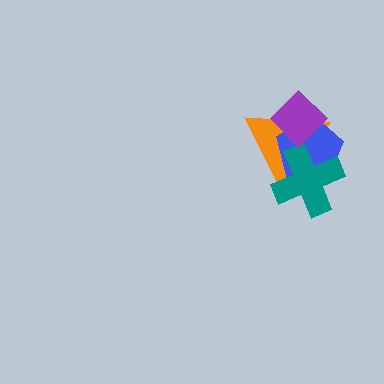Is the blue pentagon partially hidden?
Yes, it is partially covered by another shape.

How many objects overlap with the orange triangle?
3 objects overlap with the orange triangle.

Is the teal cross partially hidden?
No, no other shape covers it.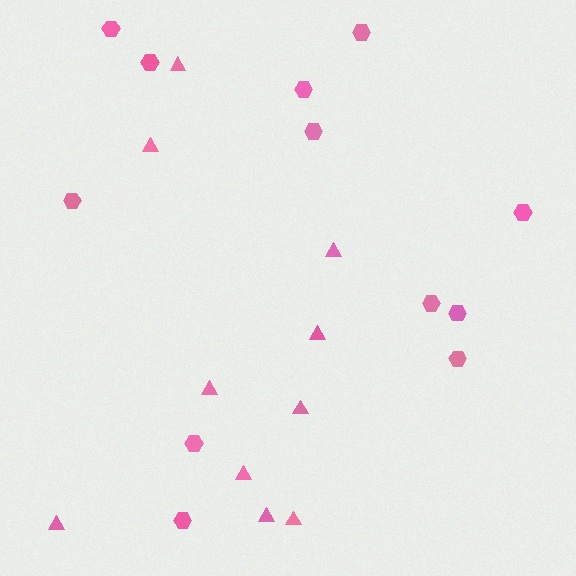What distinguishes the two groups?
There are 2 groups: one group of triangles (10) and one group of hexagons (12).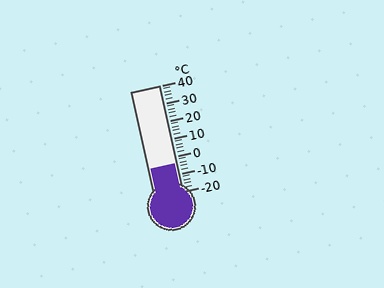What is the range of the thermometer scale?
The thermometer scale ranges from -20°C to 40°C.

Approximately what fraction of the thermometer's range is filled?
The thermometer is filled to approximately 25% of its range.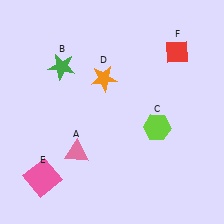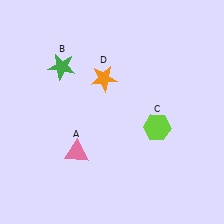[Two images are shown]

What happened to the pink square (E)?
The pink square (E) was removed in Image 2. It was in the bottom-left area of Image 1.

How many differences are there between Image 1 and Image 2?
There are 2 differences between the two images.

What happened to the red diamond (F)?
The red diamond (F) was removed in Image 2. It was in the top-right area of Image 1.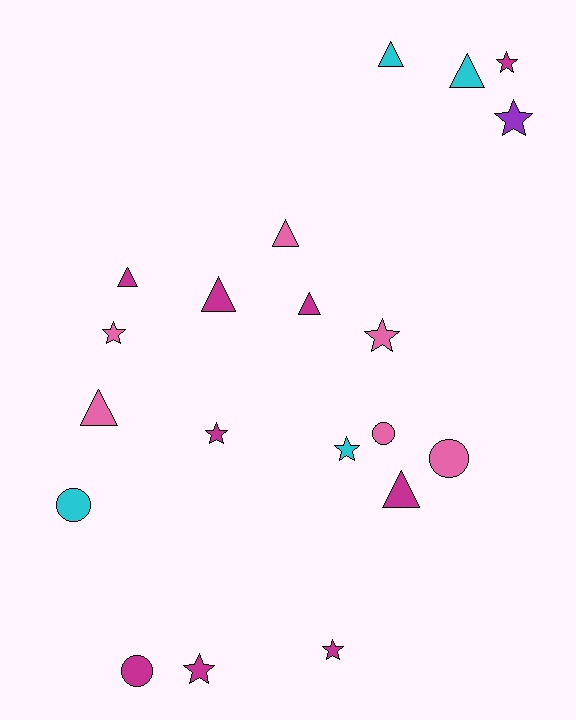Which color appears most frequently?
Magenta, with 9 objects.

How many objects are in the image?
There are 20 objects.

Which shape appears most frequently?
Triangle, with 8 objects.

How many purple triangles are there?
There are no purple triangles.